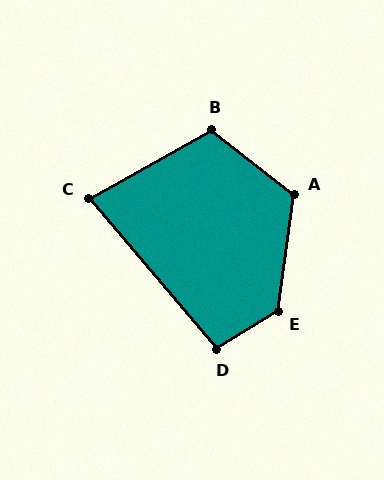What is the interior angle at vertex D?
Approximately 99 degrees (obtuse).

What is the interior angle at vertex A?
Approximately 120 degrees (obtuse).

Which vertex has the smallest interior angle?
C, at approximately 79 degrees.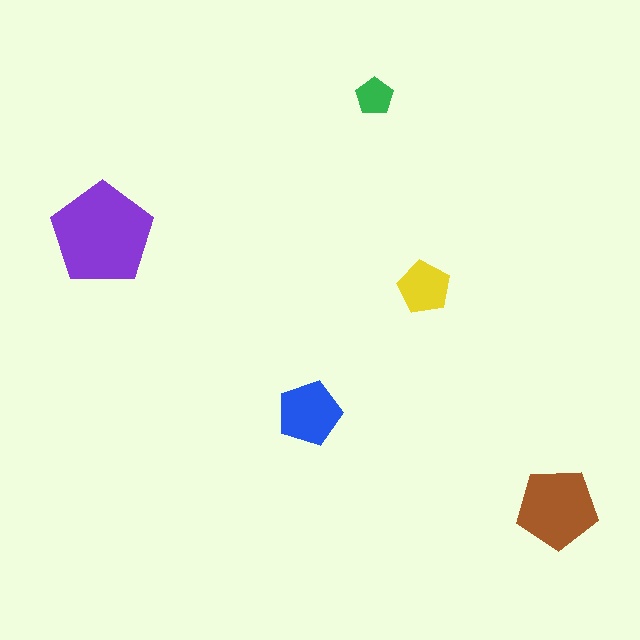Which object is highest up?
The green pentagon is topmost.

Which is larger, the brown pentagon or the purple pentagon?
The purple one.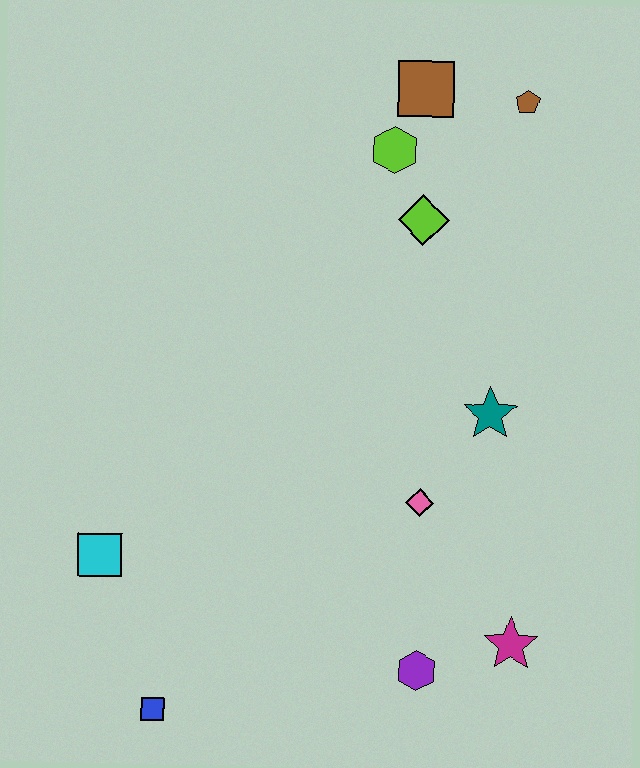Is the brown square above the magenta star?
Yes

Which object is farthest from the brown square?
The blue square is farthest from the brown square.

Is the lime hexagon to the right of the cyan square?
Yes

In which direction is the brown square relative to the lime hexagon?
The brown square is above the lime hexagon.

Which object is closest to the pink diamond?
The teal star is closest to the pink diamond.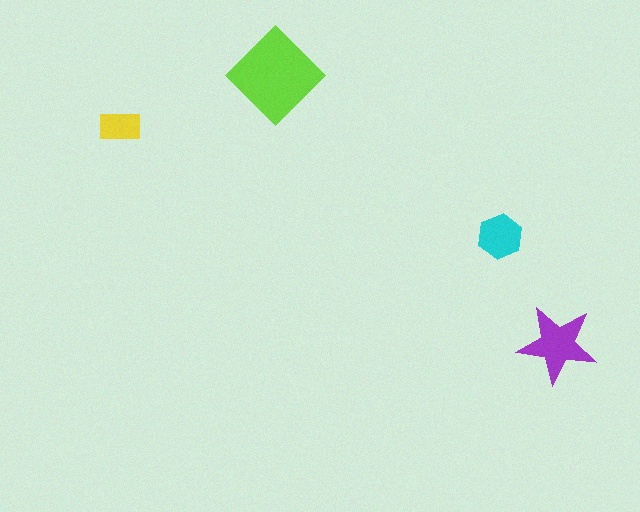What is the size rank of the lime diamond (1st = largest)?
1st.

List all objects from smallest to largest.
The yellow rectangle, the cyan hexagon, the purple star, the lime diamond.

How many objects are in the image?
There are 4 objects in the image.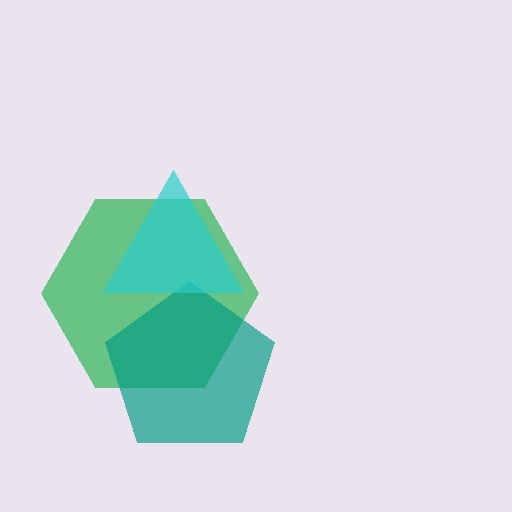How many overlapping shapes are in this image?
There are 3 overlapping shapes in the image.